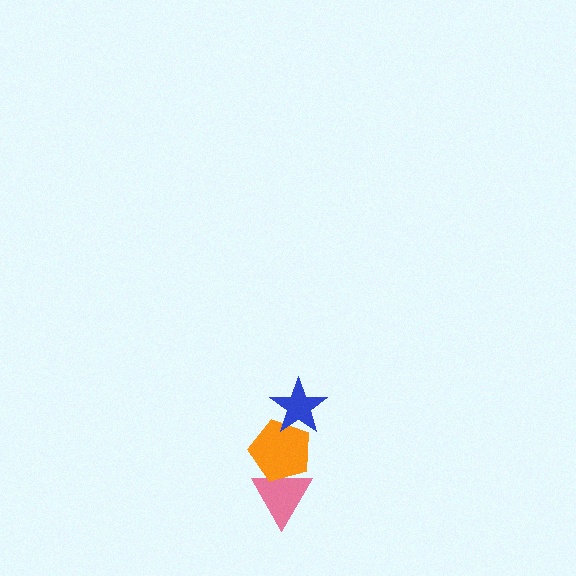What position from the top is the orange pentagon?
The orange pentagon is 2nd from the top.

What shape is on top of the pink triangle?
The orange pentagon is on top of the pink triangle.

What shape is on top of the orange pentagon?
The blue star is on top of the orange pentagon.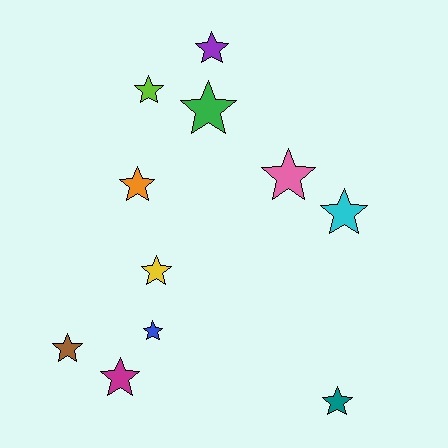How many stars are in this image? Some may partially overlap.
There are 11 stars.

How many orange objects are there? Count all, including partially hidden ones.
There is 1 orange object.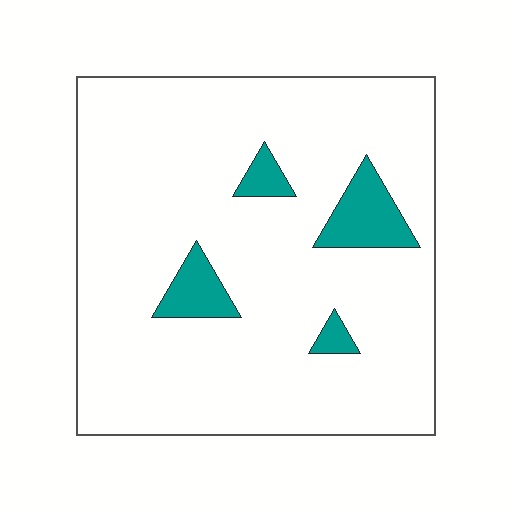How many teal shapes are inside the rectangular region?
4.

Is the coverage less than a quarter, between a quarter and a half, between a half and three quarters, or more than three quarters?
Less than a quarter.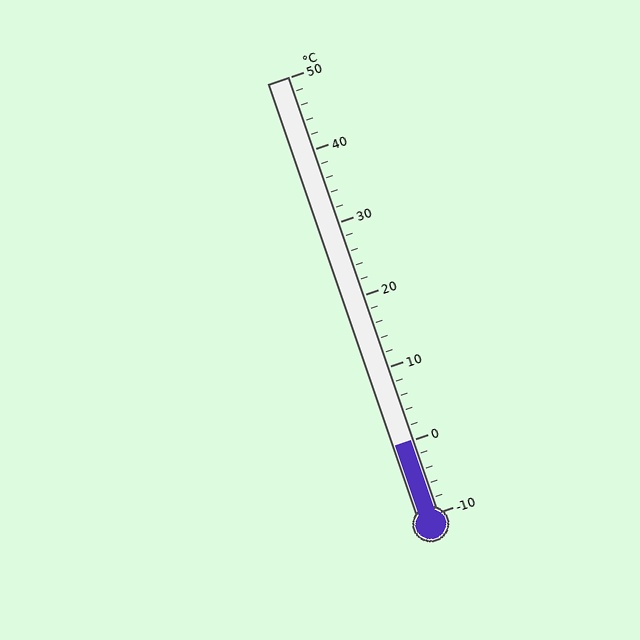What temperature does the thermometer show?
The thermometer shows approximately 0°C.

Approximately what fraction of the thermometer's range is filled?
The thermometer is filled to approximately 15% of its range.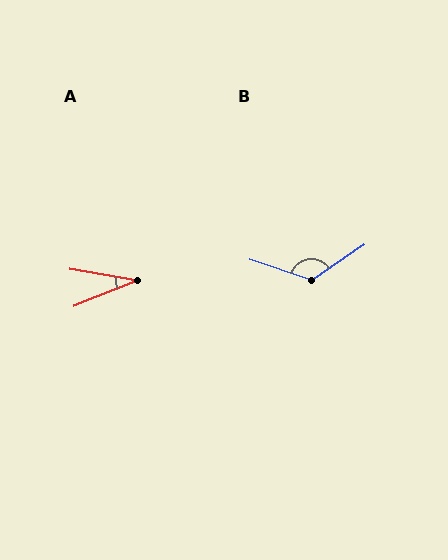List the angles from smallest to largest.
A (31°), B (128°).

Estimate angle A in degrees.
Approximately 31 degrees.